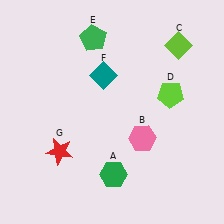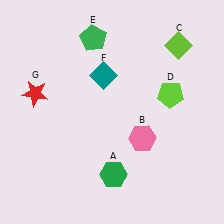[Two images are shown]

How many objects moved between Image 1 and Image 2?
1 object moved between the two images.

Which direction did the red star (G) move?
The red star (G) moved up.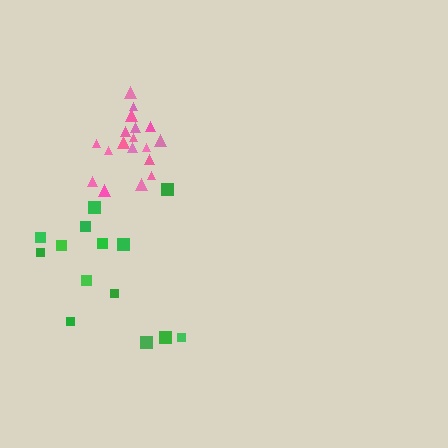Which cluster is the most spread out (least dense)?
Green.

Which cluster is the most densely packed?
Pink.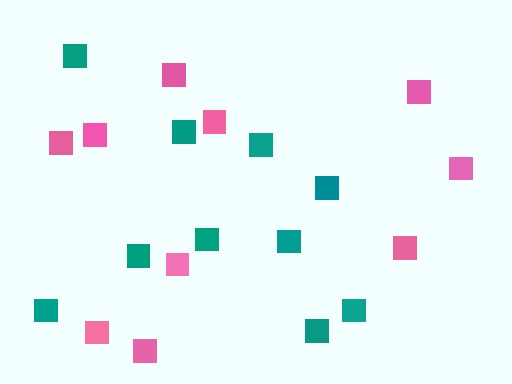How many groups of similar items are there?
There are 2 groups: one group of pink squares (10) and one group of teal squares (10).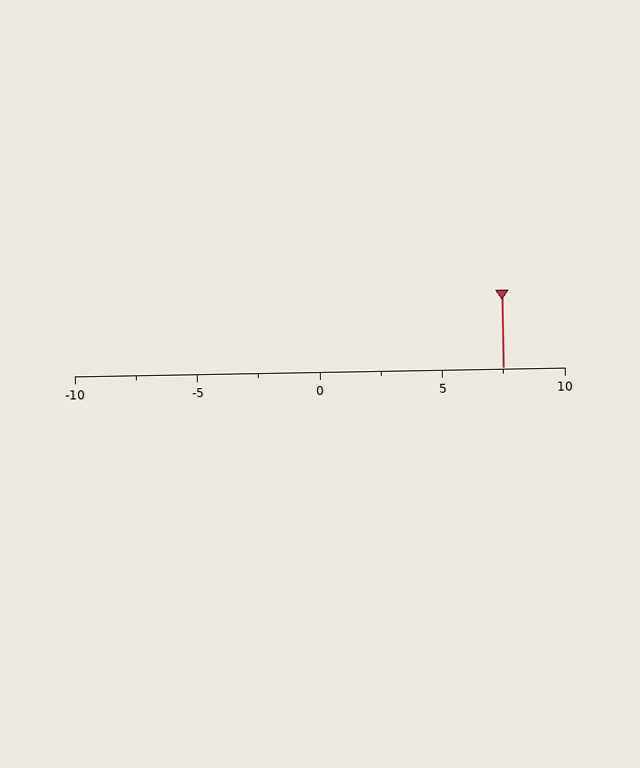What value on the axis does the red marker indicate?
The marker indicates approximately 7.5.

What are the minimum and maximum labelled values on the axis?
The axis runs from -10 to 10.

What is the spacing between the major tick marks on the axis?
The major ticks are spaced 5 apart.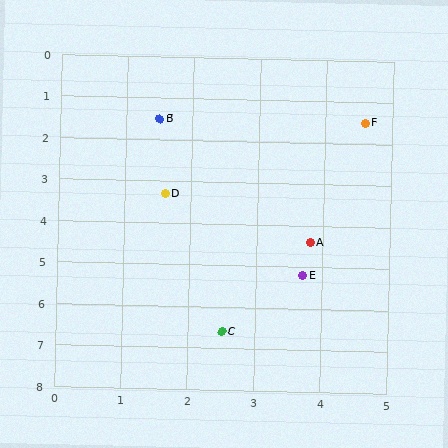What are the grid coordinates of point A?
Point A is at approximately (3.8, 4.4).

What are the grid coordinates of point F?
Point F is at approximately (4.6, 1.5).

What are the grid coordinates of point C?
Point C is at approximately (2.5, 6.6).